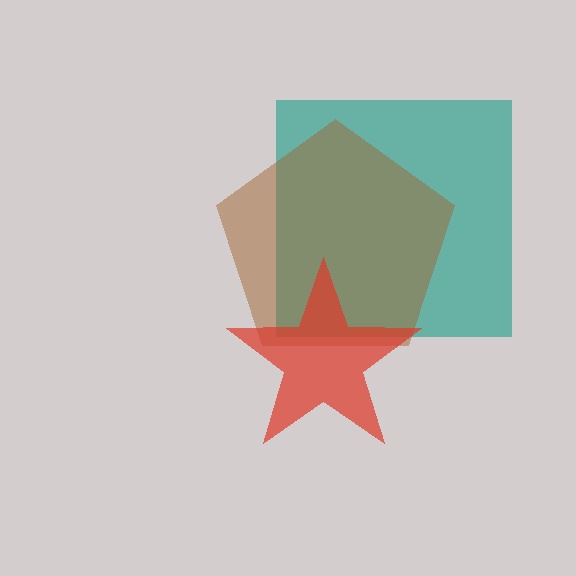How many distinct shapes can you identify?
There are 3 distinct shapes: a teal square, a brown pentagon, a red star.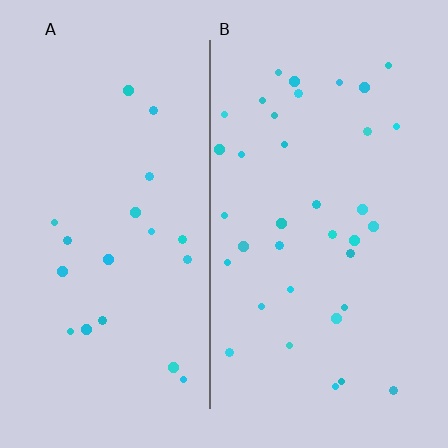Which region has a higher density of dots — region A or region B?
B (the right).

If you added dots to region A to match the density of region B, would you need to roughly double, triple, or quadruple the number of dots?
Approximately double.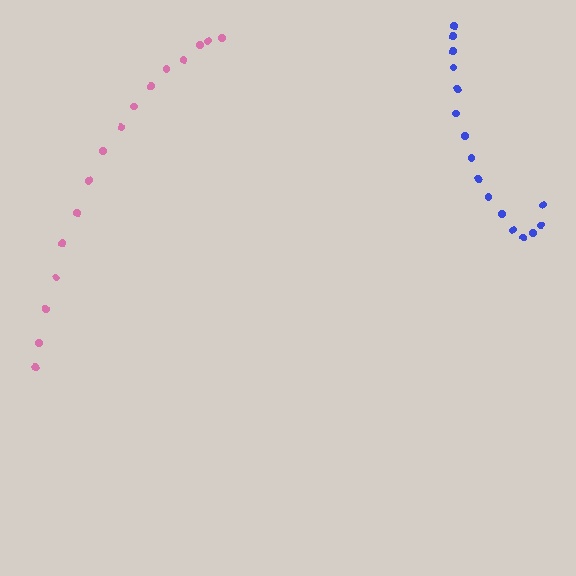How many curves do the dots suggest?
There are 2 distinct paths.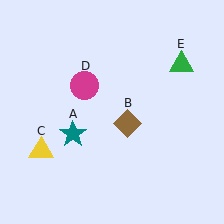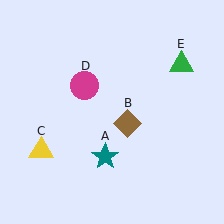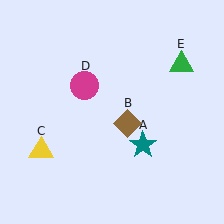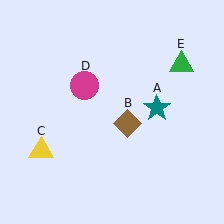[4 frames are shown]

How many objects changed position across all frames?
1 object changed position: teal star (object A).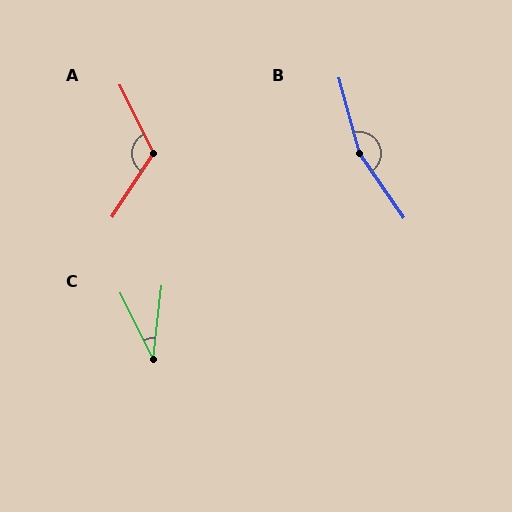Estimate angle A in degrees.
Approximately 121 degrees.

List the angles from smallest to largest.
C (33°), A (121°), B (160°).